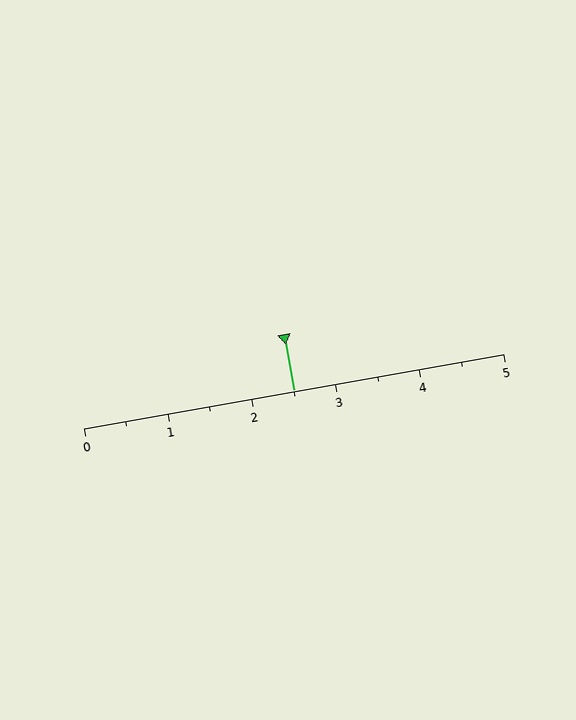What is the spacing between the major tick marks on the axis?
The major ticks are spaced 1 apart.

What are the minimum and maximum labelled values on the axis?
The axis runs from 0 to 5.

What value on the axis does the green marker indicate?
The marker indicates approximately 2.5.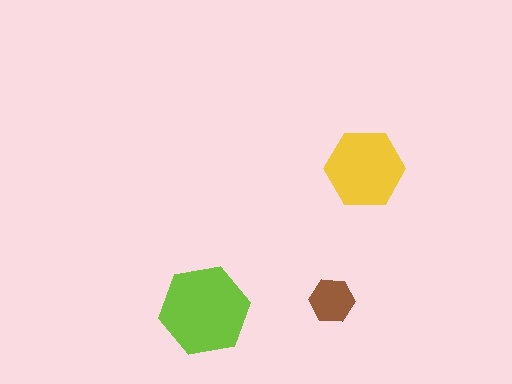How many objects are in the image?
There are 3 objects in the image.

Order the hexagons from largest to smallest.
the lime one, the yellow one, the brown one.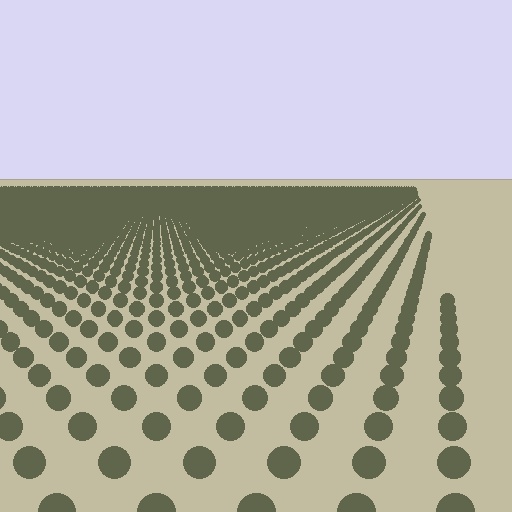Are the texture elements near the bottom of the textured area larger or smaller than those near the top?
Larger. Near the bottom, elements are closer to the viewer and appear at a bigger on-screen size.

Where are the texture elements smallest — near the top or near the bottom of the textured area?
Near the top.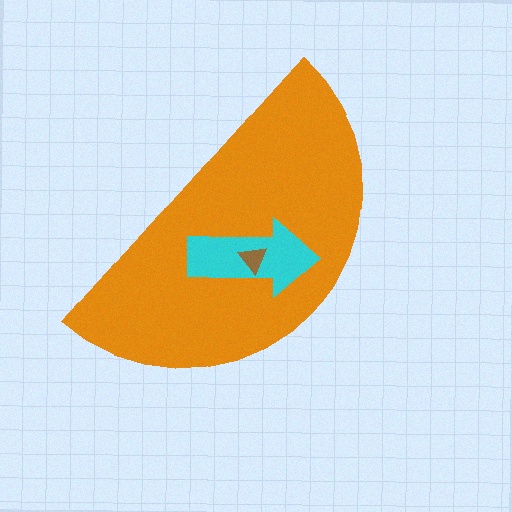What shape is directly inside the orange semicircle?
The cyan arrow.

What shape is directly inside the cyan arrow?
The brown triangle.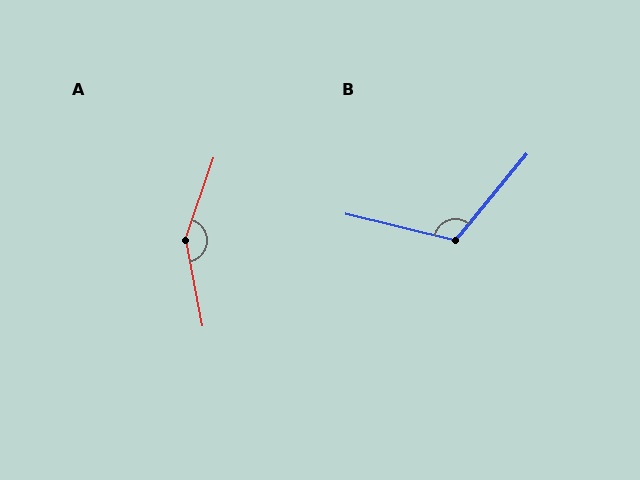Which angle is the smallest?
B, at approximately 116 degrees.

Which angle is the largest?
A, at approximately 150 degrees.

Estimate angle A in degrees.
Approximately 150 degrees.